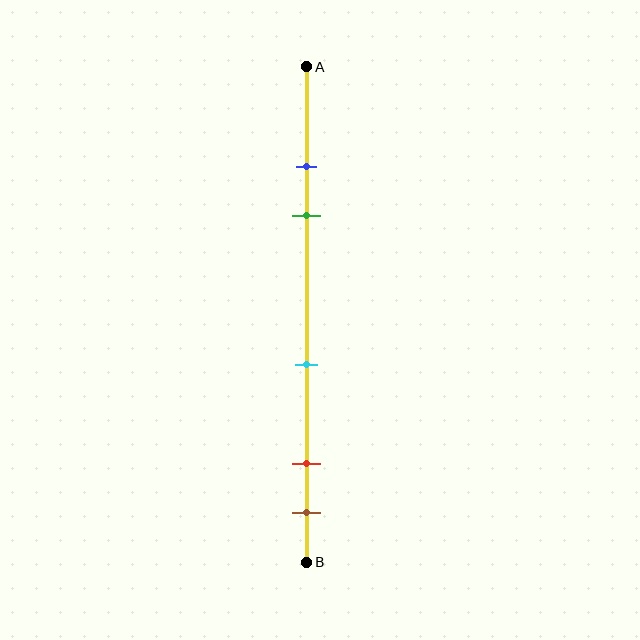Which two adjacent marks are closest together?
The blue and green marks are the closest adjacent pair.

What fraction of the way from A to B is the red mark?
The red mark is approximately 80% (0.8) of the way from A to B.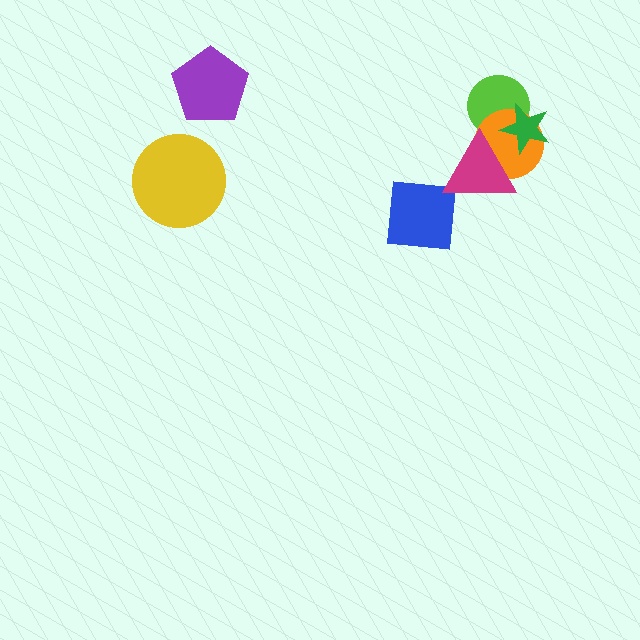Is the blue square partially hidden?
Yes, it is partially covered by another shape.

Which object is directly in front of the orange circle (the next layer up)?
The green star is directly in front of the orange circle.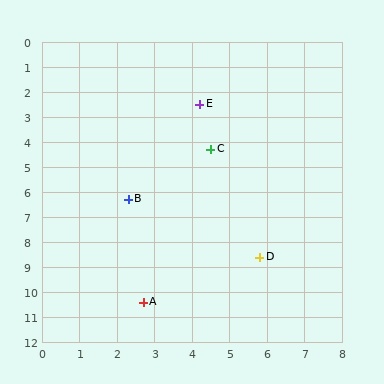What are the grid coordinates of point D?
Point D is at approximately (5.8, 8.6).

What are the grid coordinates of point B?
Point B is at approximately (2.3, 6.3).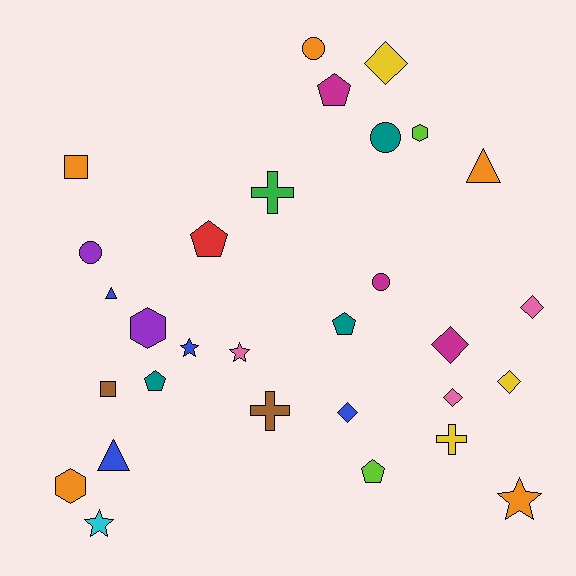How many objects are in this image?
There are 30 objects.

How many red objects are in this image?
There is 1 red object.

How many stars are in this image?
There are 4 stars.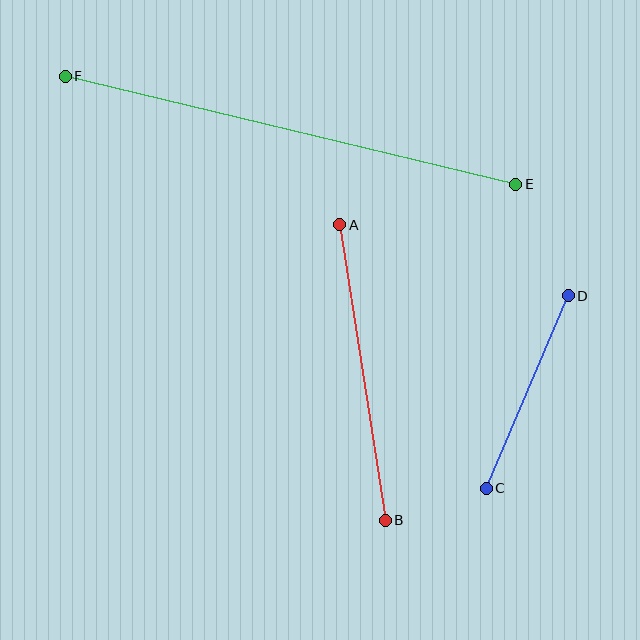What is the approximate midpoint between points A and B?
The midpoint is at approximately (362, 373) pixels.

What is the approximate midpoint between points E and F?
The midpoint is at approximately (290, 130) pixels.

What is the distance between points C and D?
The distance is approximately 209 pixels.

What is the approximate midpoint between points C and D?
The midpoint is at approximately (527, 392) pixels.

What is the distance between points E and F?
The distance is approximately 463 pixels.